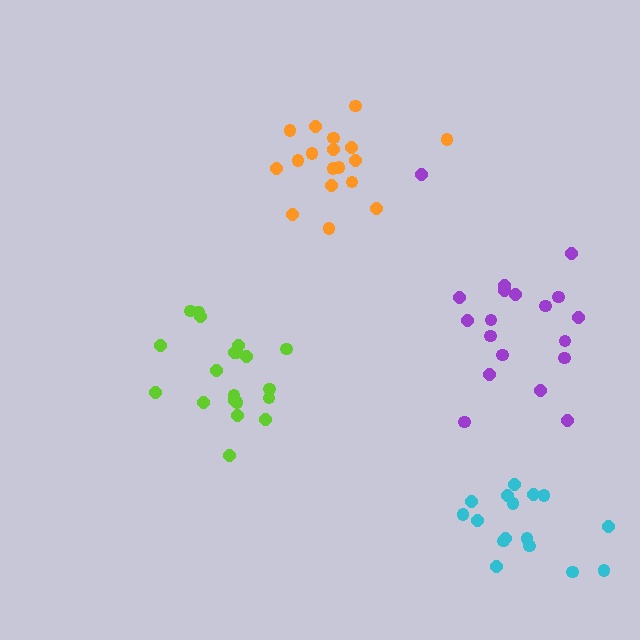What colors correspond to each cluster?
The clusters are colored: cyan, lime, orange, purple.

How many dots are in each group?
Group 1: 16 dots, Group 2: 20 dots, Group 3: 18 dots, Group 4: 19 dots (73 total).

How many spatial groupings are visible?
There are 4 spatial groupings.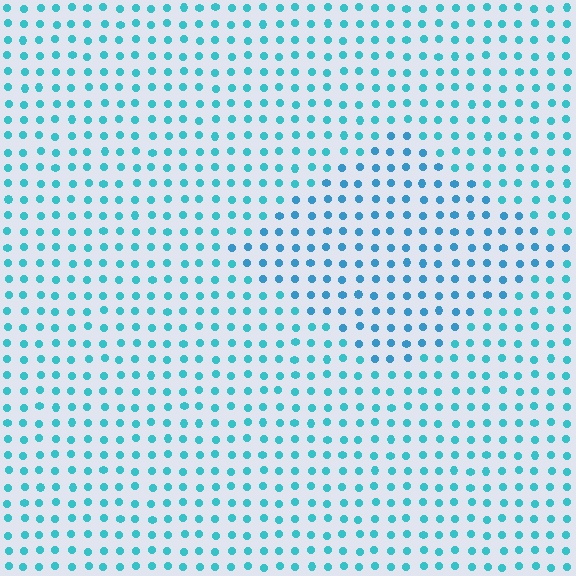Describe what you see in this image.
The image is filled with small cyan elements in a uniform arrangement. A diamond-shaped region is visible where the elements are tinted to a slightly different hue, forming a subtle color boundary.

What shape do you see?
I see a diamond.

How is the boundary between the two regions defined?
The boundary is defined purely by a slight shift in hue (about 18 degrees). Spacing, size, and orientation are identical on both sides.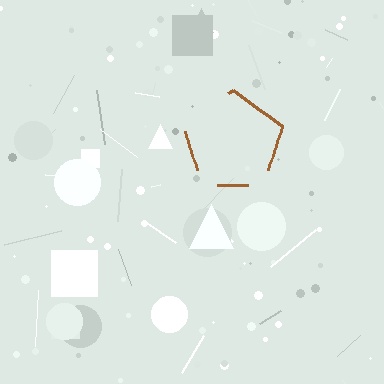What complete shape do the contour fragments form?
The contour fragments form a pentagon.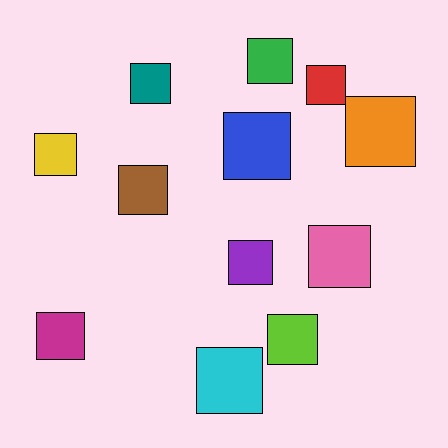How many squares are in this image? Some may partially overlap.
There are 12 squares.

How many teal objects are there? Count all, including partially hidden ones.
There is 1 teal object.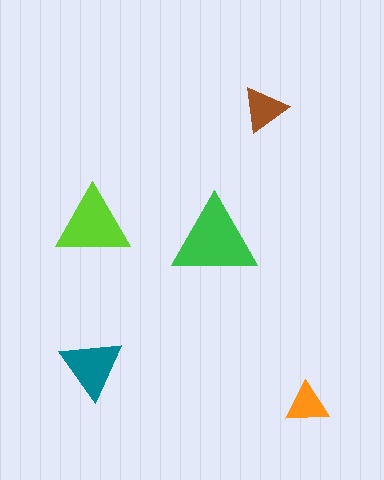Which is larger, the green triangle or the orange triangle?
The green one.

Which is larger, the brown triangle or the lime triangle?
The lime one.